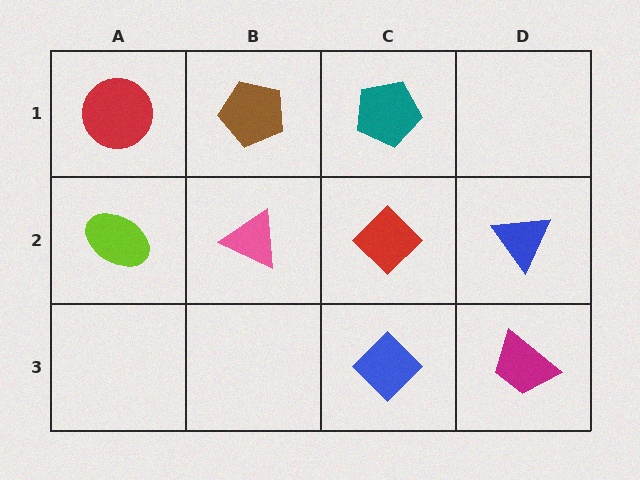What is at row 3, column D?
A magenta trapezoid.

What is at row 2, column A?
A lime ellipse.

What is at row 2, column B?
A pink triangle.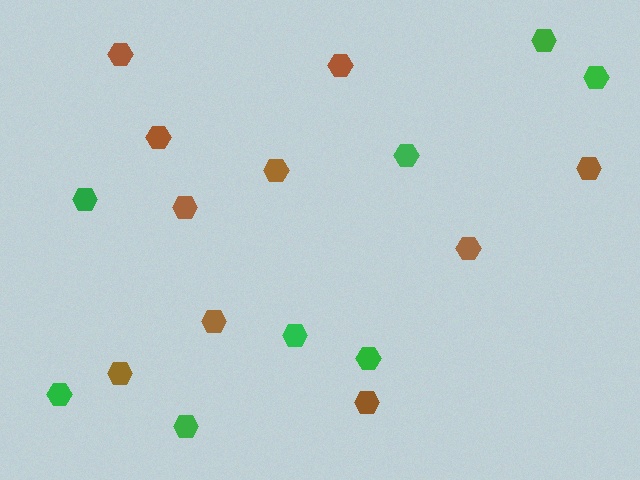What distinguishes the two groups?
There are 2 groups: one group of green hexagons (8) and one group of brown hexagons (10).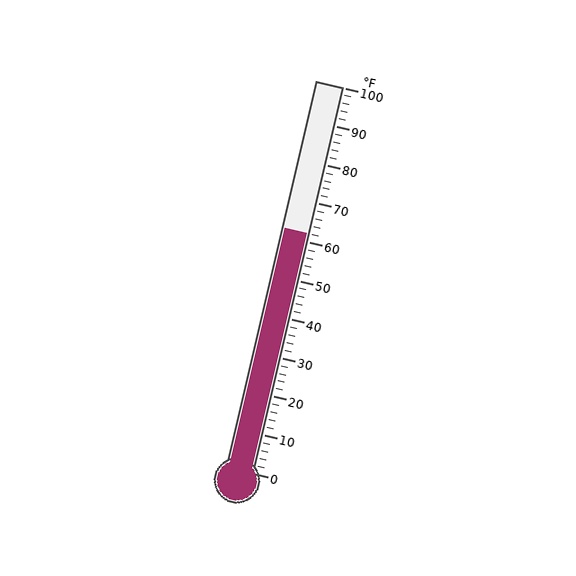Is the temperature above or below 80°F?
The temperature is below 80°F.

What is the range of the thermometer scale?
The thermometer scale ranges from 0°F to 100°F.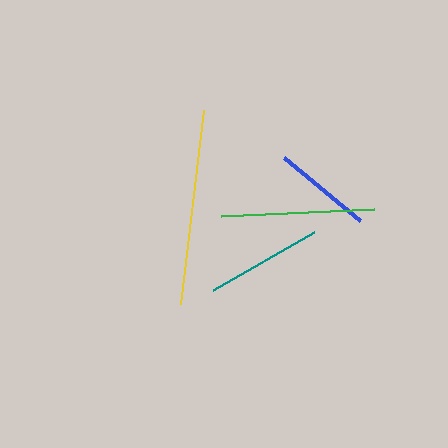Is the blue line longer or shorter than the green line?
The green line is longer than the blue line.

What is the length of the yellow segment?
The yellow segment is approximately 195 pixels long.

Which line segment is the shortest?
The blue line is the shortest at approximately 98 pixels.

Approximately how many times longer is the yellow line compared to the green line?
The yellow line is approximately 1.3 times the length of the green line.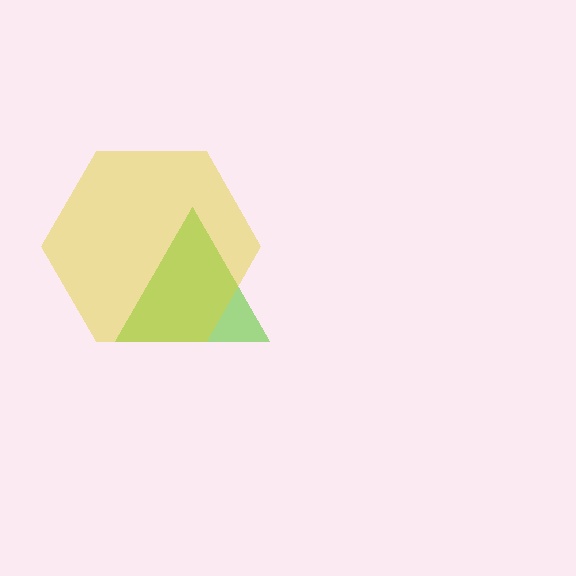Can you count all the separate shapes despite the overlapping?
Yes, there are 2 separate shapes.